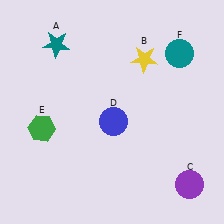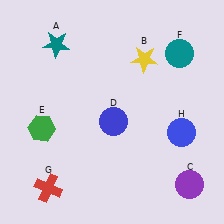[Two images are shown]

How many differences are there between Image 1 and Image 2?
There are 2 differences between the two images.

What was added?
A red cross (G), a blue circle (H) were added in Image 2.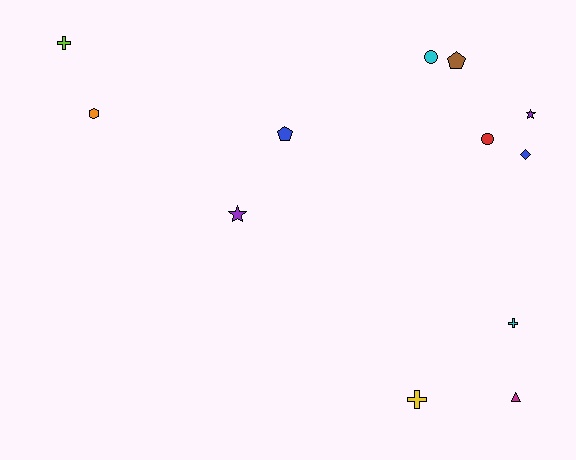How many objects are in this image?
There are 12 objects.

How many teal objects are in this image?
There are no teal objects.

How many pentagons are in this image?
There are 2 pentagons.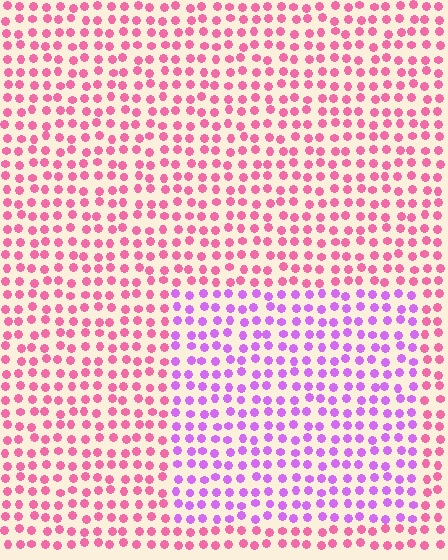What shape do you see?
I see a rectangle.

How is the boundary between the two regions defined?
The boundary is defined purely by a slight shift in hue (about 46 degrees). Spacing, size, and orientation are identical on both sides.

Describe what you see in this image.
The image is filled with small pink elements in a uniform arrangement. A rectangle-shaped region is visible where the elements are tinted to a slightly different hue, forming a subtle color boundary.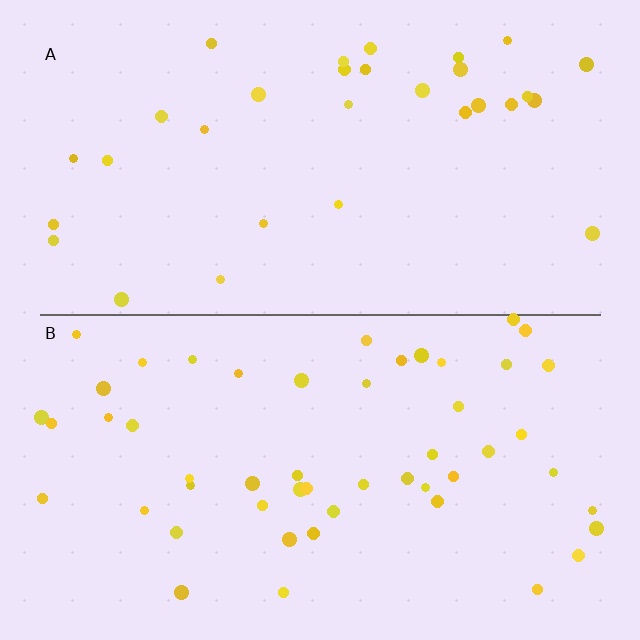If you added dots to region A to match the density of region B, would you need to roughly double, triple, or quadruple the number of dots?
Approximately double.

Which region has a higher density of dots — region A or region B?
B (the bottom).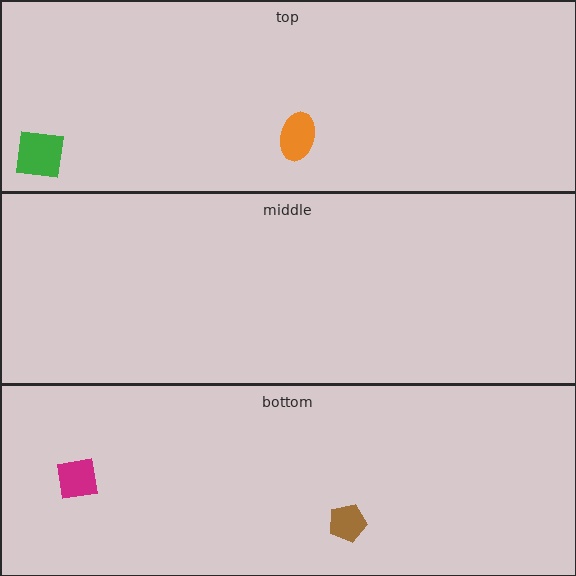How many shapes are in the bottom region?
2.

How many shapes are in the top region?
2.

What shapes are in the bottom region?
The magenta square, the brown pentagon.